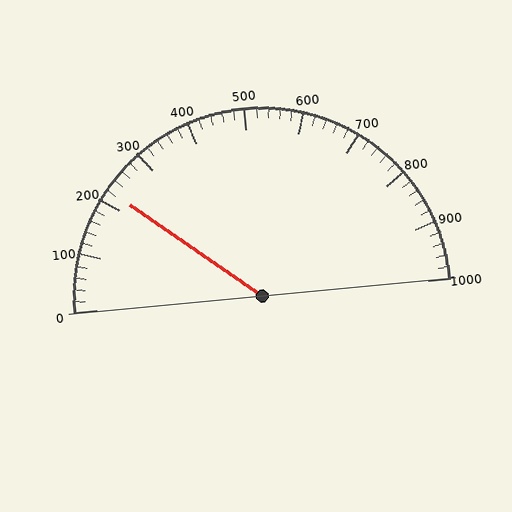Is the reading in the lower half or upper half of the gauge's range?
The reading is in the lower half of the range (0 to 1000).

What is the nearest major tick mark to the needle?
The nearest major tick mark is 200.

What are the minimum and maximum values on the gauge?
The gauge ranges from 0 to 1000.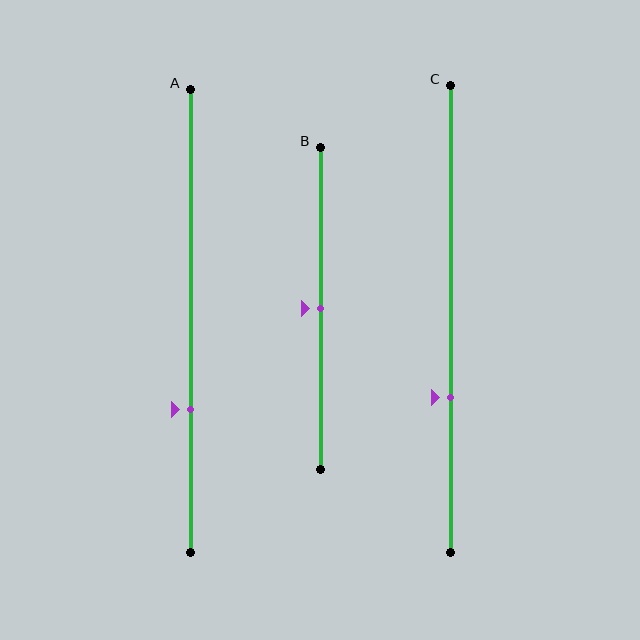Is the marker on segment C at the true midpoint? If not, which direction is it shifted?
No, the marker on segment C is shifted downward by about 17% of the segment length.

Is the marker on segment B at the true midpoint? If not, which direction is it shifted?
Yes, the marker on segment B is at the true midpoint.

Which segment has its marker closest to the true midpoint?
Segment B has its marker closest to the true midpoint.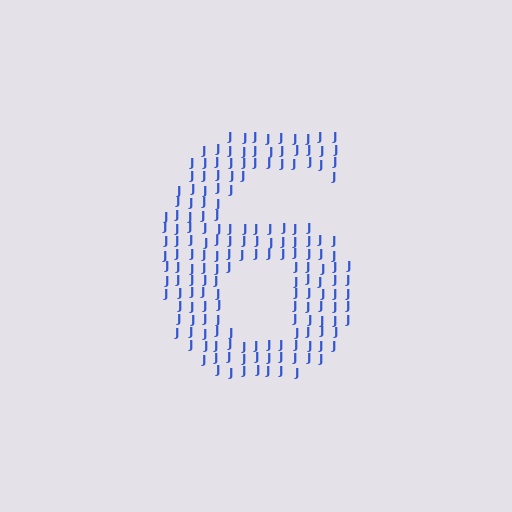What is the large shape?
The large shape is the digit 6.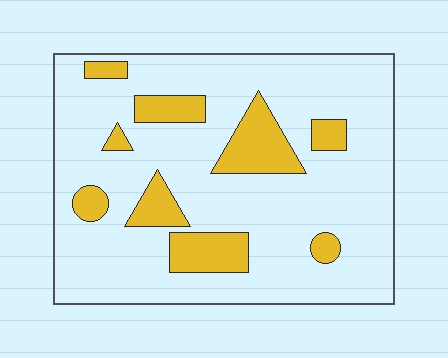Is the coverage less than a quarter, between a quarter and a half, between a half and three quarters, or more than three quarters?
Less than a quarter.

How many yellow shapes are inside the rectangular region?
9.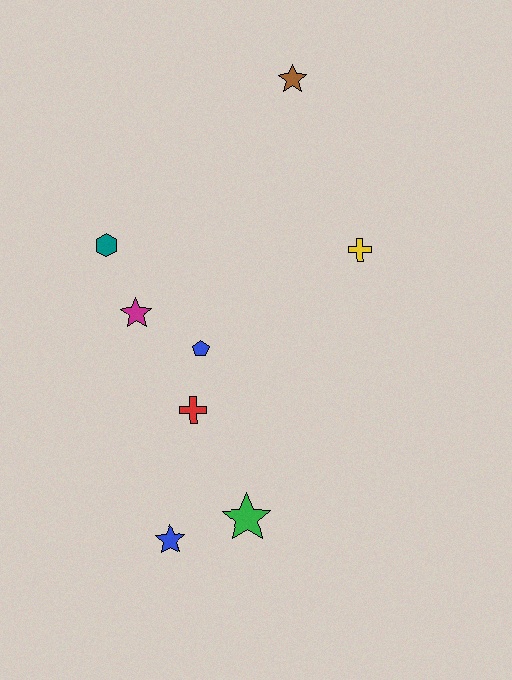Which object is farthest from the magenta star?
The brown star is farthest from the magenta star.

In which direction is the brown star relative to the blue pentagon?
The brown star is above the blue pentagon.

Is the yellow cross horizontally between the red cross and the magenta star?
No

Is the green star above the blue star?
Yes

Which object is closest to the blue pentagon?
The red cross is closest to the blue pentagon.